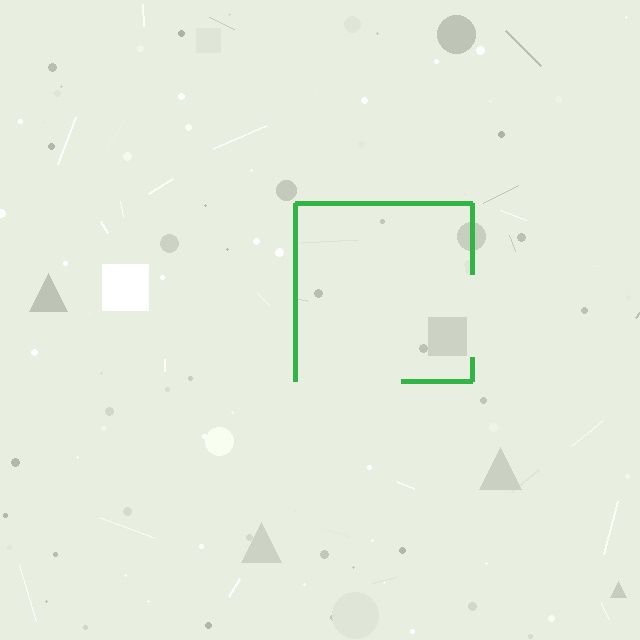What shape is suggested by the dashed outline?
The dashed outline suggests a square.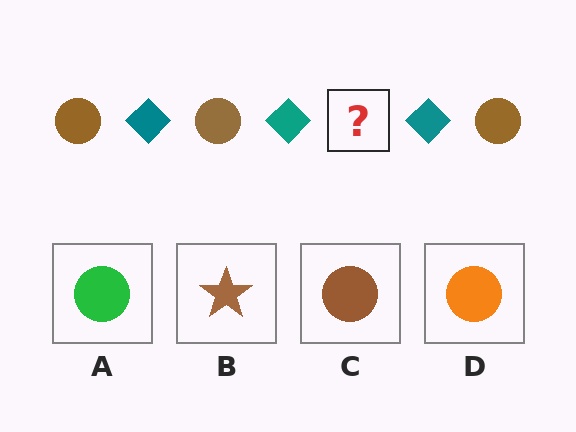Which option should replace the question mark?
Option C.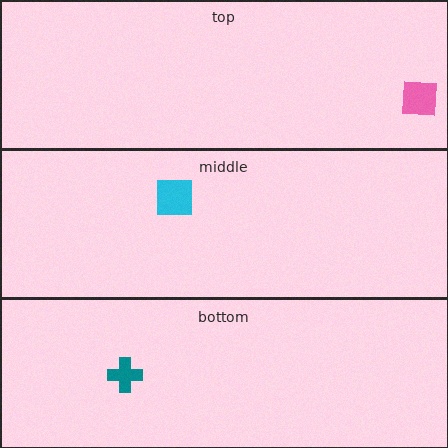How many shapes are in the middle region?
1.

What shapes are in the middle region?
The cyan square.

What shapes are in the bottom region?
The teal cross.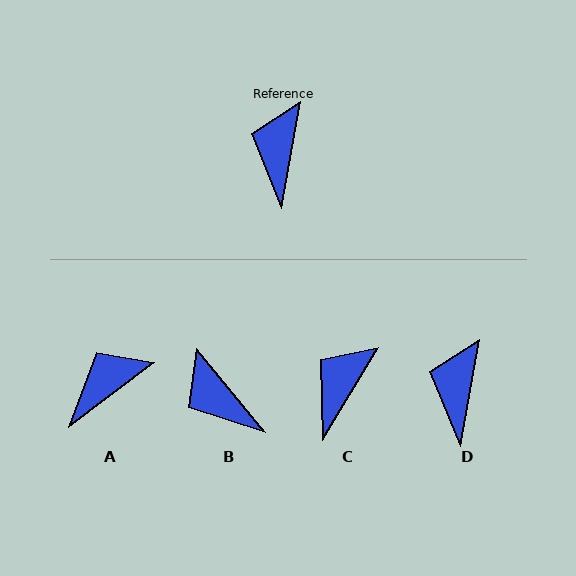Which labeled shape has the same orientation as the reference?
D.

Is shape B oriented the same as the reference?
No, it is off by about 50 degrees.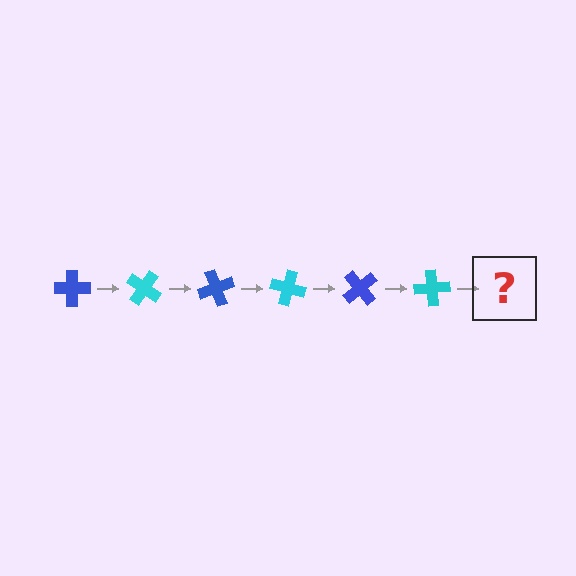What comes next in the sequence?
The next element should be a blue cross, rotated 210 degrees from the start.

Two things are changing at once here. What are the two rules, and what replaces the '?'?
The two rules are that it rotates 35 degrees each step and the color cycles through blue and cyan. The '?' should be a blue cross, rotated 210 degrees from the start.